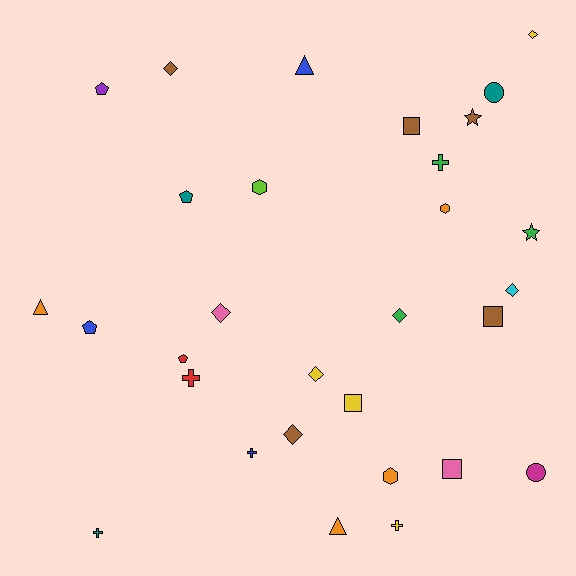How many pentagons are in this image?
There are 4 pentagons.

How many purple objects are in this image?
There is 1 purple object.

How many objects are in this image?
There are 30 objects.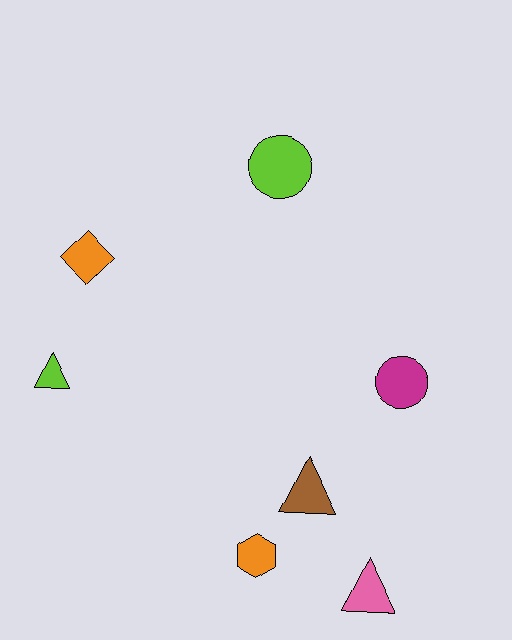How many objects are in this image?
There are 7 objects.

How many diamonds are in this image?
There is 1 diamond.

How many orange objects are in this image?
There are 2 orange objects.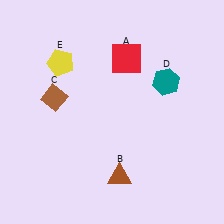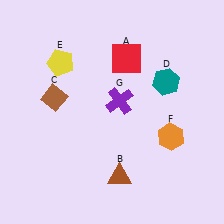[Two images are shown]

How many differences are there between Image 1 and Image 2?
There are 2 differences between the two images.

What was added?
An orange hexagon (F), a purple cross (G) were added in Image 2.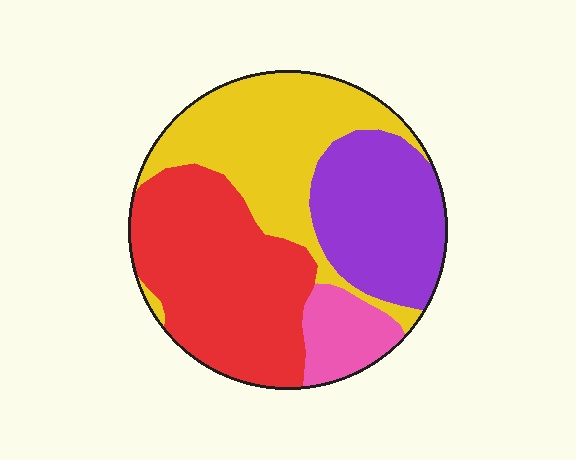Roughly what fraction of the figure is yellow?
Yellow takes up between a quarter and a half of the figure.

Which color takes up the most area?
Red, at roughly 35%.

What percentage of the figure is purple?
Purple takes up about one quarter (1/4) of the figure.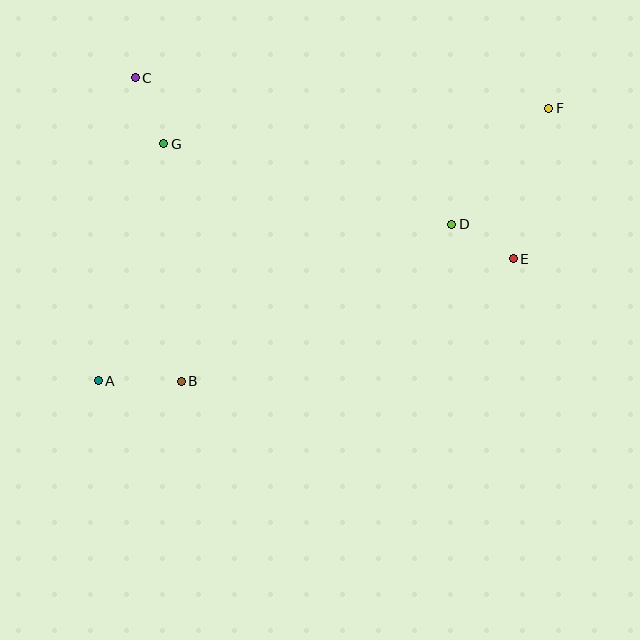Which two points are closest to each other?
Points D and E are closest to each other.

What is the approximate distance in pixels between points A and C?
The distance between A and C is approximately 306 pixels.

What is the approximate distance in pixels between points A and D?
The distance between A and D is approximately 387 pixels.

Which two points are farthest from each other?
Points A and F are farthest from each other.